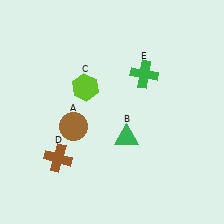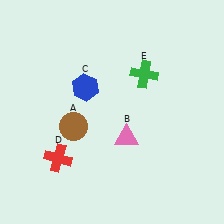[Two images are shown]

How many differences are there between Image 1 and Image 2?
There are 3 differences between the two images.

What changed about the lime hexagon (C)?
In Image 1, C is lime. In Image 2, it changed to blue.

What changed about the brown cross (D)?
In Image 1, D is brown. In Image 2, it changed to red.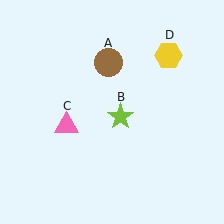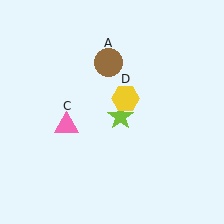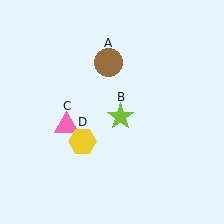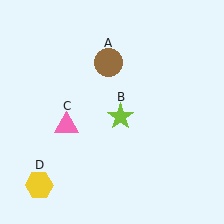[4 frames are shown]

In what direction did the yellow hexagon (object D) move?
The yellow hexagon (object D) moved down and to the left.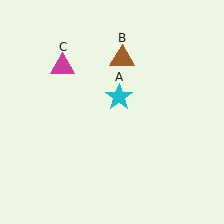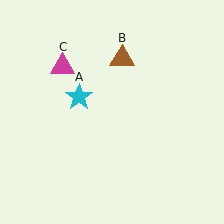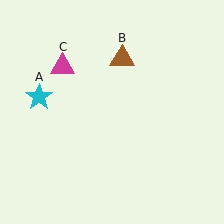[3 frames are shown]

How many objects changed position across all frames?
1 object changed position: cyan star (object A).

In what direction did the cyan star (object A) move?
The cyan star (object A) moved left.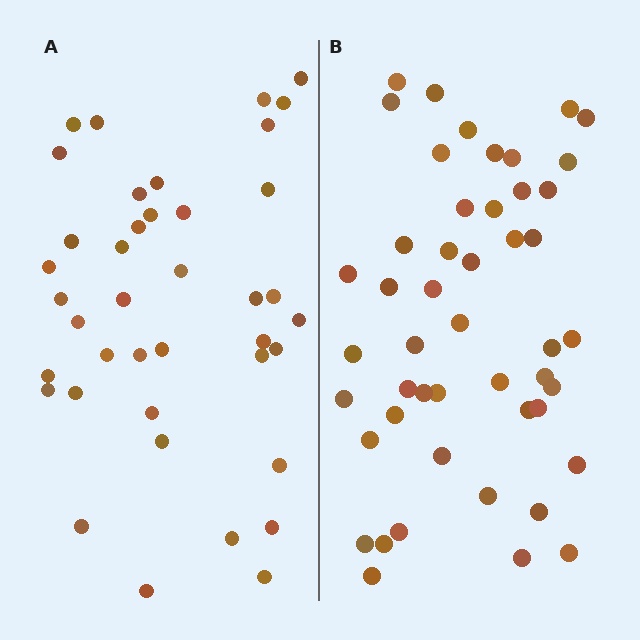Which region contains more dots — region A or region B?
Region B (the right region) has more dots.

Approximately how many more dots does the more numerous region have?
Region B has roughly 8 or so more dots than region A.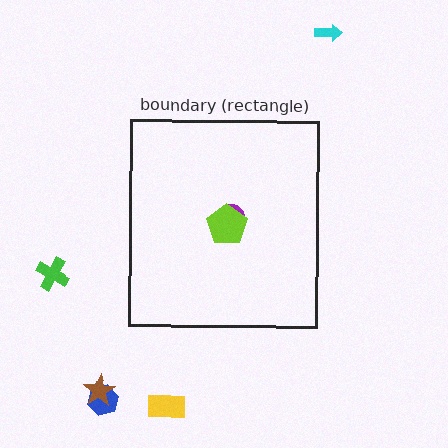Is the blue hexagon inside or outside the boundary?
Outside.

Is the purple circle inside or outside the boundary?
Inside.